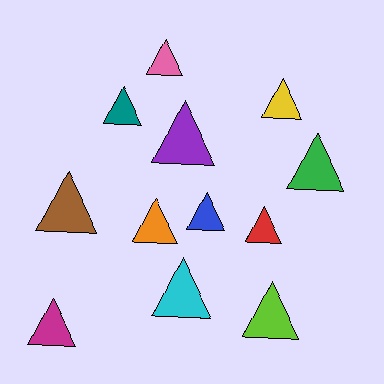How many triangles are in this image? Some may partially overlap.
There are 12 triangles.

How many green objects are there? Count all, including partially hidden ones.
There is 1 green object.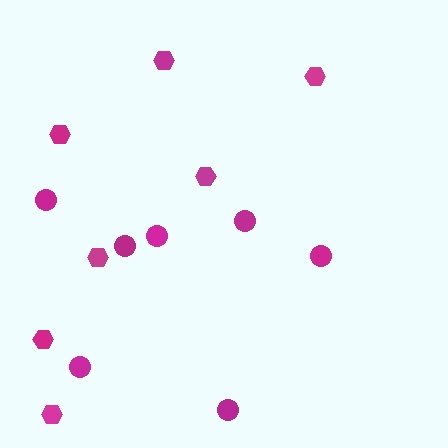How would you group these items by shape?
There are 2 groups: one group of hexagons (7) and one group of circles (7).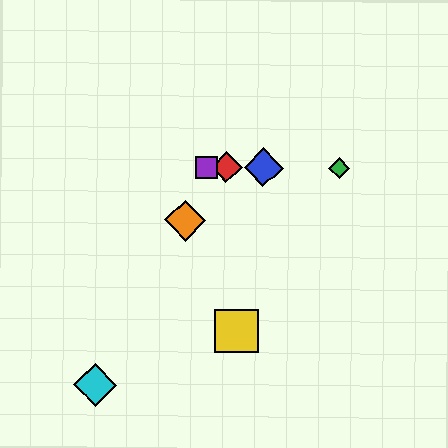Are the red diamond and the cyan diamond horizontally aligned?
No, the red diamond is at y≈167 and the cyan diamond is at y≈385.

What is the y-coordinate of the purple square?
The purple square is at y≈167.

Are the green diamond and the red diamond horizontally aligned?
Yes, both are at y≈168.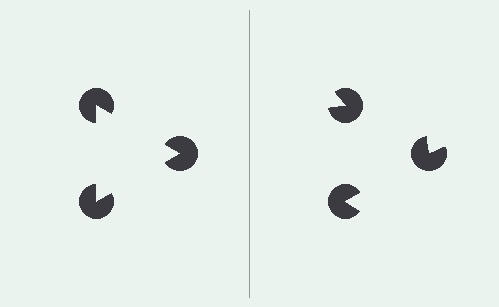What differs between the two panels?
The pac-man discs are positioned identically on both sides; only the wedge orientations differ. On the left they align to a triangle; on the right they are misaligned.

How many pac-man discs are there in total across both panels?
6 — 3 on each side.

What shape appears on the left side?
An illusory triangle.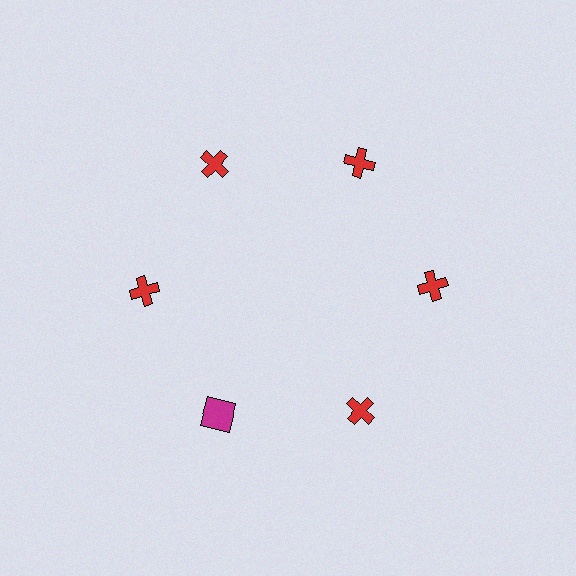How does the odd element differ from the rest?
It differs in both color (magenta instead of red) and shape (square instead of cross).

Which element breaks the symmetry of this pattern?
The magenta square at roughly the 7 o'clock position breaks the symmetry. All other shapes are red crosses.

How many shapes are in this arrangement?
There are 6 shapes arranged in a ring pattern.